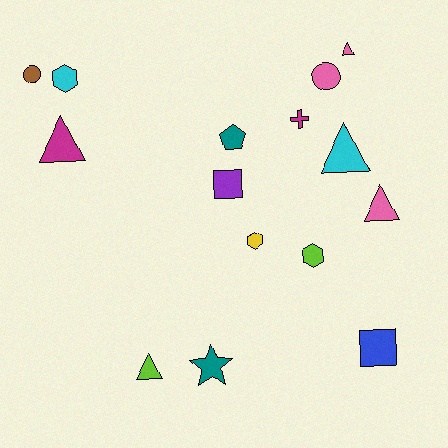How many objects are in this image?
There are 15 objects.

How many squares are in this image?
There are 2 squares.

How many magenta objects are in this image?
There are 2 magenta objects.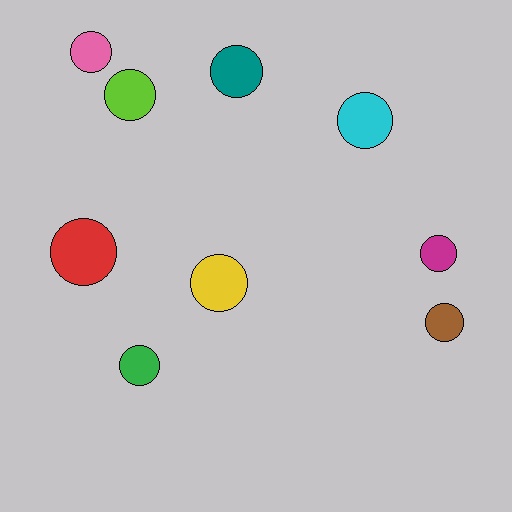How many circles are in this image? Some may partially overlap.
There are 9 circles.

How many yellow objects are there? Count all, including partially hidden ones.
There is 1 yellow object.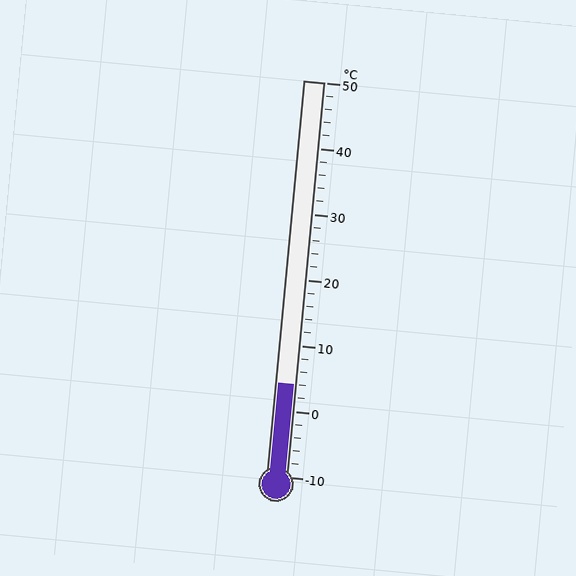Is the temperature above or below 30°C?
The temperature is below 30°C.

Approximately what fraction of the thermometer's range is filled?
The thermometer is filled to approximately 25% of its range.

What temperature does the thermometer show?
The thermometer shows approximately 4°C.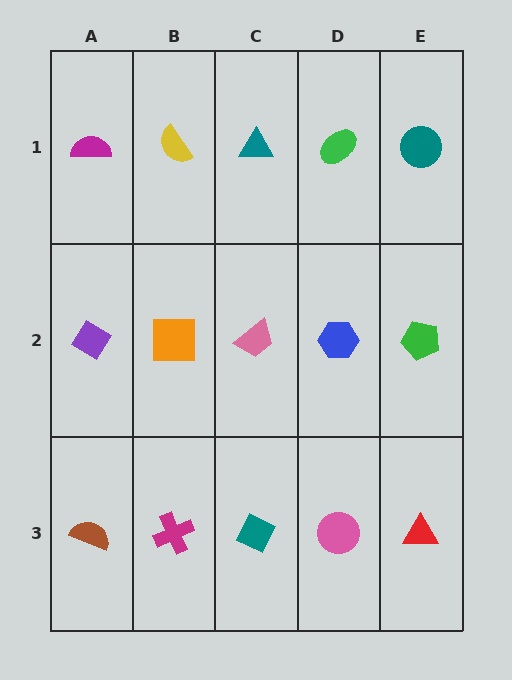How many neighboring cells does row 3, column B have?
3.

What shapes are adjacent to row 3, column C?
A pink trapezoid (row 2, column C), a magenta cross (row 3, column B), a pink circle (row 3, column D).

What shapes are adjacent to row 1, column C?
A pink trapezoid (row 2, column C), a yellow semicircle (row 1, column B), a green ellipse (row 1, column D).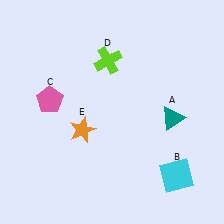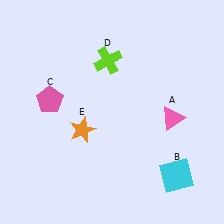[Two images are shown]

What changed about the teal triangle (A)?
In Image 1, A is teal. In Image 2, it changed to pink.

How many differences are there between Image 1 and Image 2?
There is 1 difference between the two images.